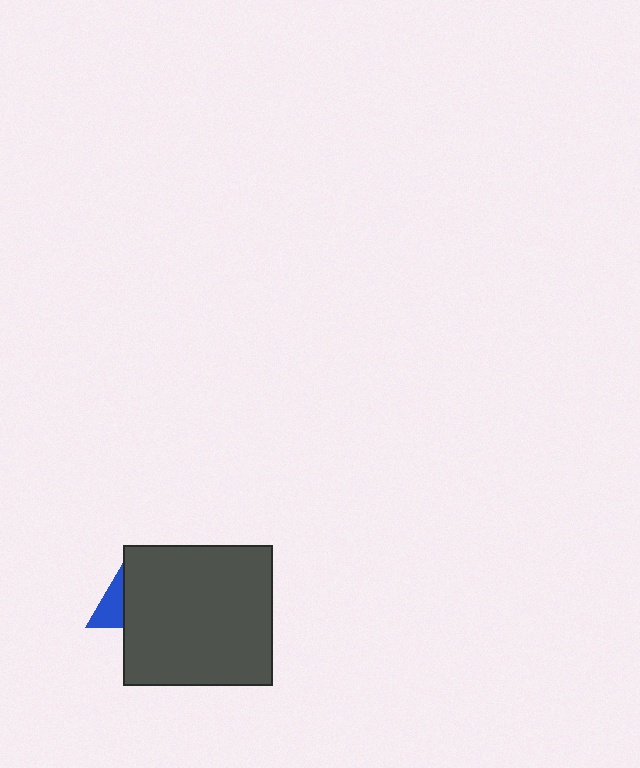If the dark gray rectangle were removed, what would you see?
You would see the complete blue triangle.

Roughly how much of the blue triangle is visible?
A small part of it is visible (roughly 32%).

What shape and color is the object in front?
The object in front is a dark gray rectangle.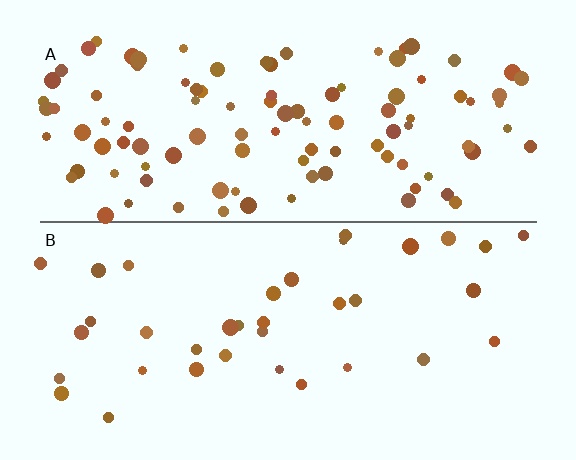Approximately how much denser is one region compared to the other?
Approximately 3.0× — region A over region B.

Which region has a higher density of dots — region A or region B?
A (the top).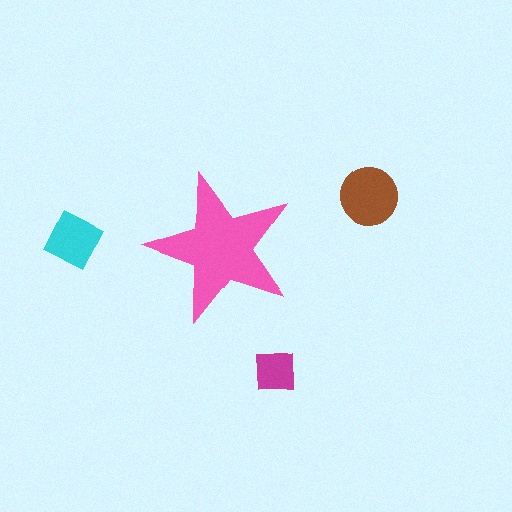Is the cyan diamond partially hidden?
No, the cyan diamond is fully visible.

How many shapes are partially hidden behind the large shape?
0 shapes are partially hidden.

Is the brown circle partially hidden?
No, the brown circle is fully visible.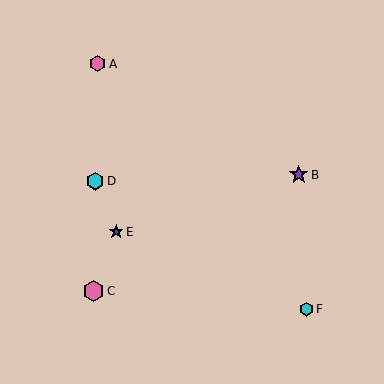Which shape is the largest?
The pink hexagon (labeled C) is the largest.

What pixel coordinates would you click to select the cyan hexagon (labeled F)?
Click at (306, 309) to select the cyan hexagon F.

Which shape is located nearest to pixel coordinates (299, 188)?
The purple star (labeled B) at (299, 175) is nearest to that location.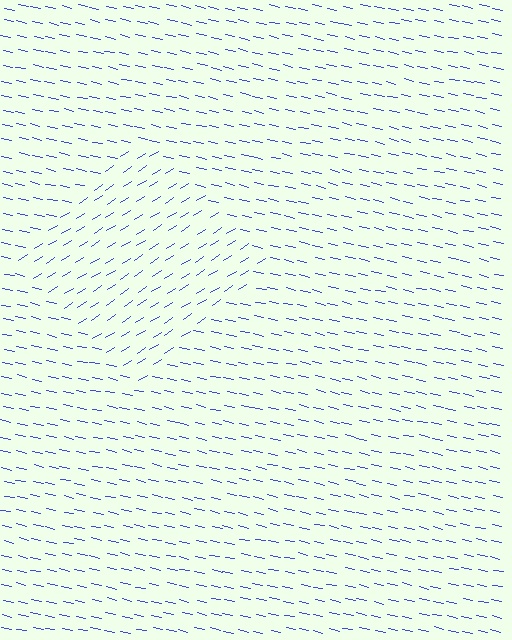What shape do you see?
I see a diamond.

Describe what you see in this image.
The image is filled with small blue line segments. A diamond region in the image has lines oriented differently from the surrounding lines, creating a visible texture boundary.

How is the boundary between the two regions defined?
The boundary is defined purely by a change in line orientation (approximately 45 degrees difference). All lines are the same color and thickness.